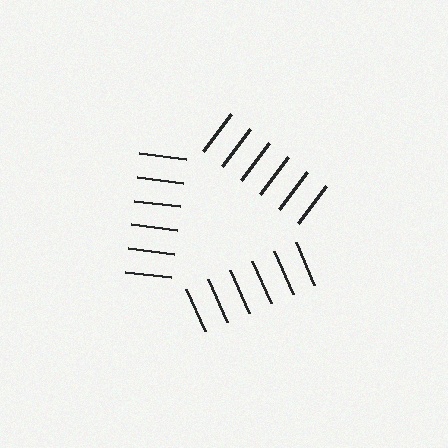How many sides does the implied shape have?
3 sides — the line-ends trace a triangle.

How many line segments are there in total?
18 — 6 along each of the 3 edges.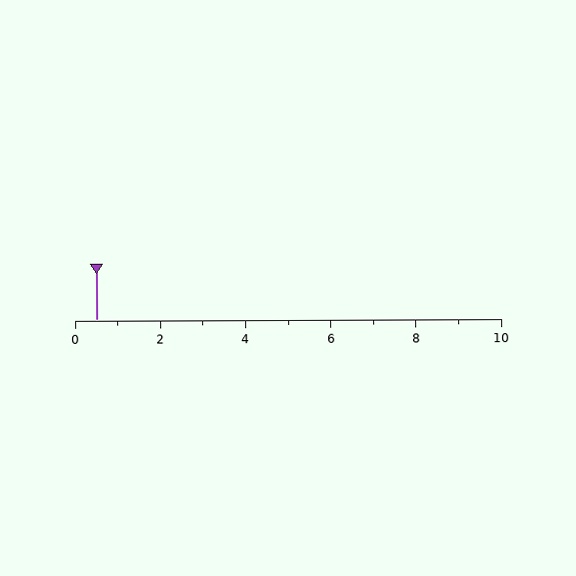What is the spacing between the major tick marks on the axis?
The major ticks are spaced 2 apart.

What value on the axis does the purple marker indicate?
The marker indicates approximately 0.5.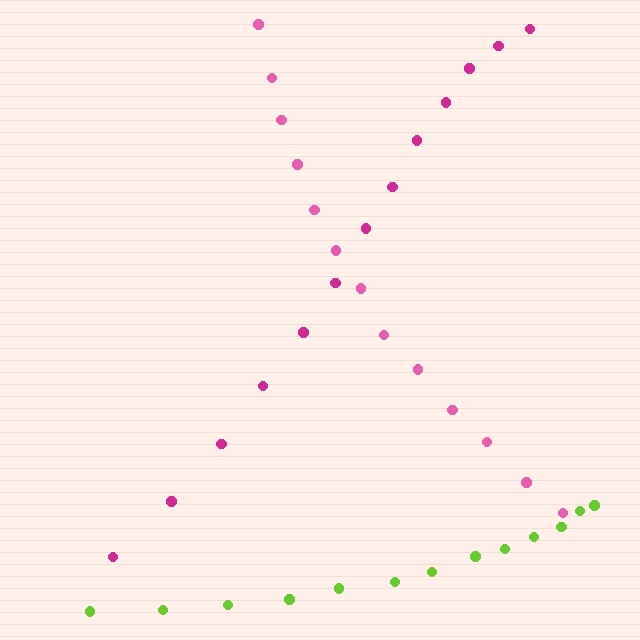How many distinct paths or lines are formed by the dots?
There are 3 distinct paths.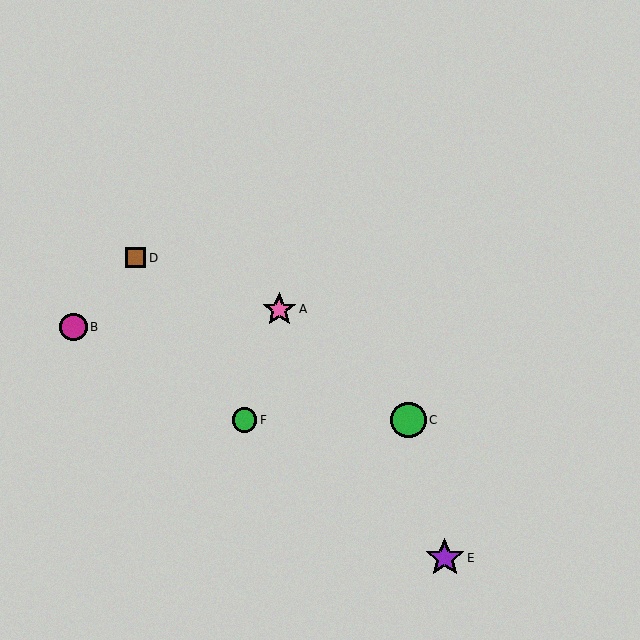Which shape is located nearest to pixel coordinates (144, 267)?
The brown square (labeled D) at (136, 258) is nearest to that location.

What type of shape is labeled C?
Shape C is a green circle.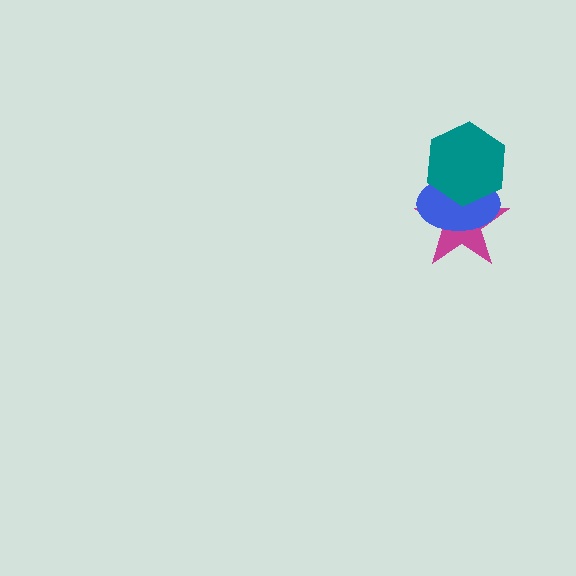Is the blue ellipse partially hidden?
Yes, it is partially covered by another shape.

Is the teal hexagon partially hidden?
No, no other shape covers it.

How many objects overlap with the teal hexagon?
2 objects overlap with the teal hexagon.